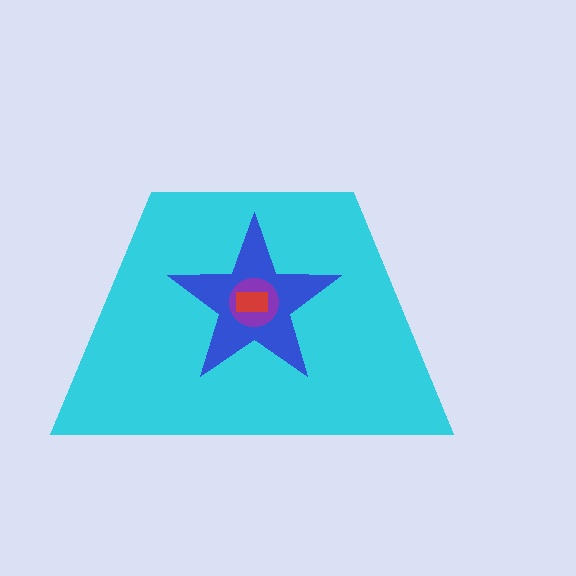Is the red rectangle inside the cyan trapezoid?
Yes.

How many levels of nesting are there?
4.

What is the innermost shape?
The red rectangle.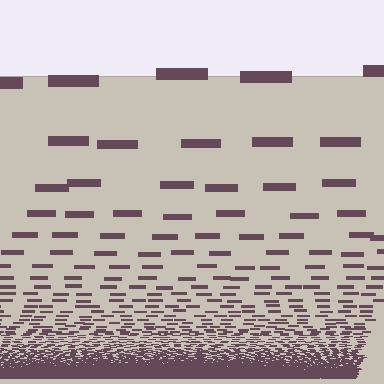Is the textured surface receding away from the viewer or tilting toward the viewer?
The surface appears to tilt toward the viewer. Texture elements get larger and sparser toward the top.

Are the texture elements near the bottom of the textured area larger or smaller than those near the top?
Smaller. The gradient is inverted — elements near the bottom are smaller and denser.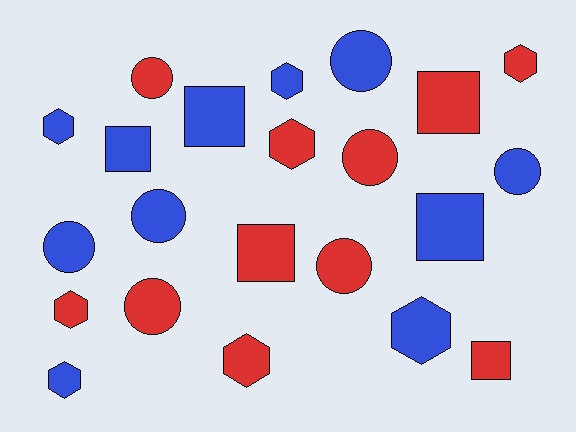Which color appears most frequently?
Blue, with 11 objects.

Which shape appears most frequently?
Circle, with 8 objects.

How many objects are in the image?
There are 22 objects.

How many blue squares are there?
There are 3 blue squares.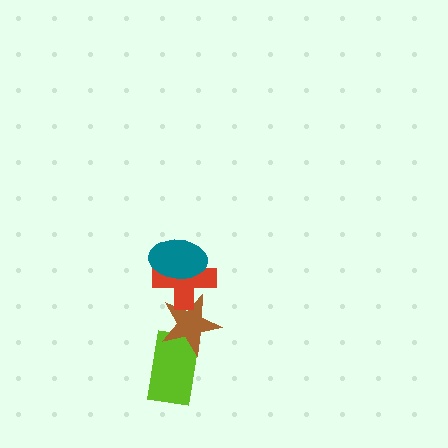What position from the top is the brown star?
The brown star is 3rd from the top.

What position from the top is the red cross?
The red cross is 2nd from the top.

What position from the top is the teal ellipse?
The teal ellipse is 1st from the top.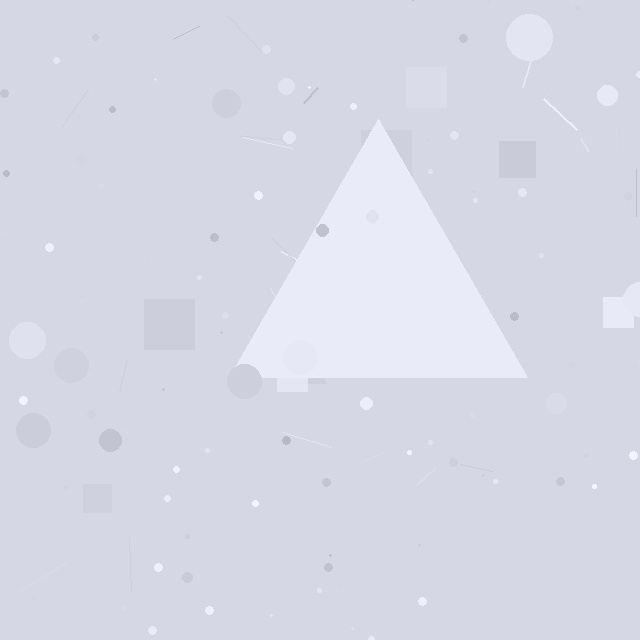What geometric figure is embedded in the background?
A triangle is embedded in the background.